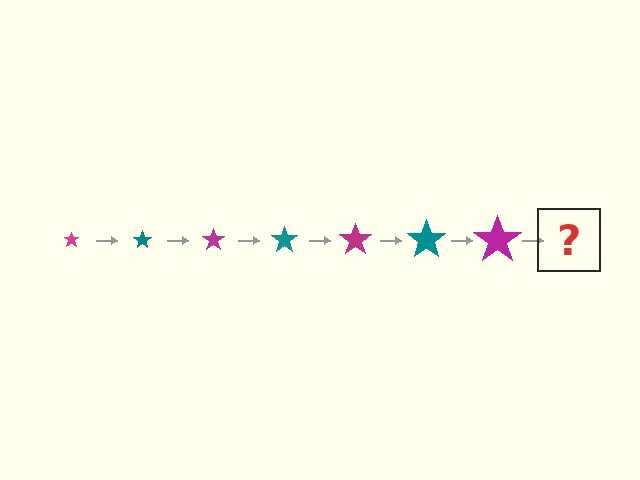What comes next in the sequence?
The next element should be a teal star, larger than the previous one.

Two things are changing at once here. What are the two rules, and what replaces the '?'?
The two rules are that the star grows larger each step and the color cycles through magenta and teal. The '?' should be a teal star, larger than the previous one.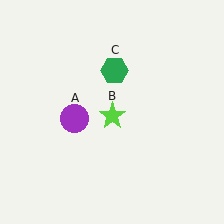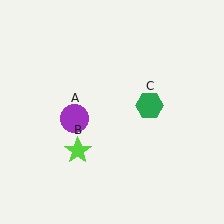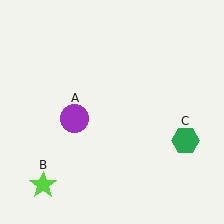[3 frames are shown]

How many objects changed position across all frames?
2 objects changed position: lime star (object B), green hexagon (object C).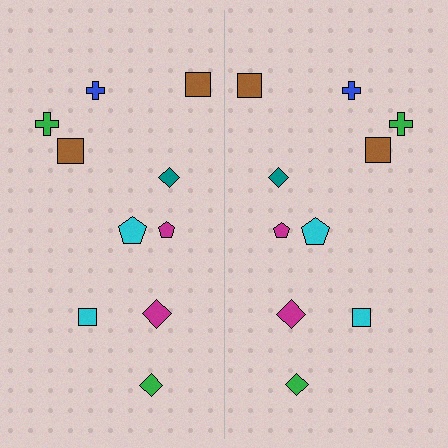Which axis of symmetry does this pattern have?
The pattern has a vertical axis of symmetry running through the center of the image.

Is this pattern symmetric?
Yes, this pattern has bilateral (reflection) symmetry.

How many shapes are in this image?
There are 20 shapes in this image.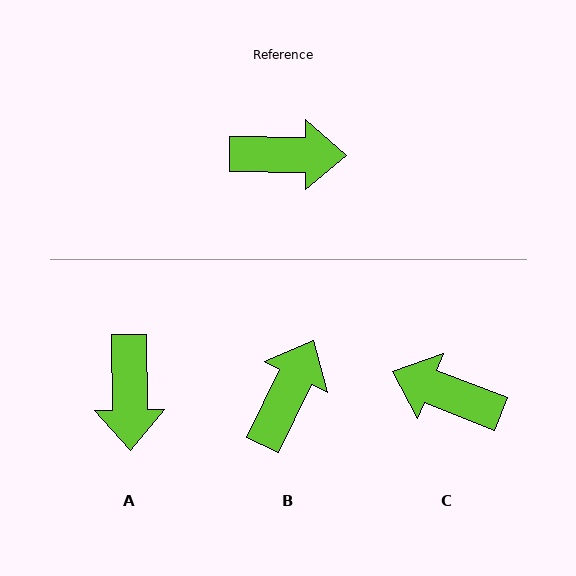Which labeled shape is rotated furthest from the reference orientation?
C, about 159 degrees away.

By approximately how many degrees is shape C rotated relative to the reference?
Approximately 159 degrees counter-clockwise.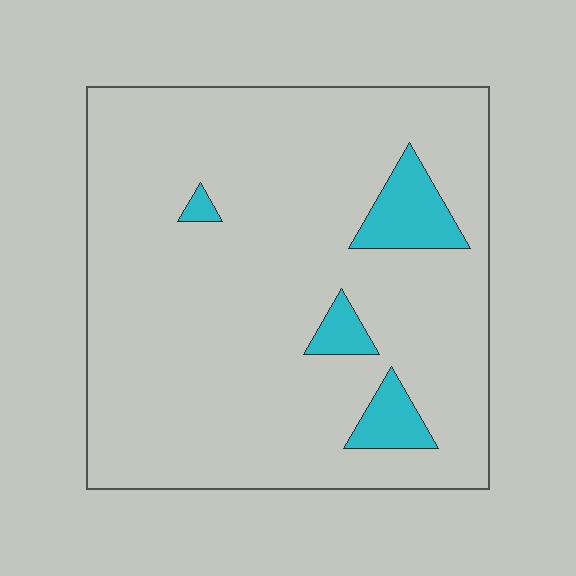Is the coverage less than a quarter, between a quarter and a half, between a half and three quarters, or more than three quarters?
Less than a quarter.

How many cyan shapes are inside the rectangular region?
4.